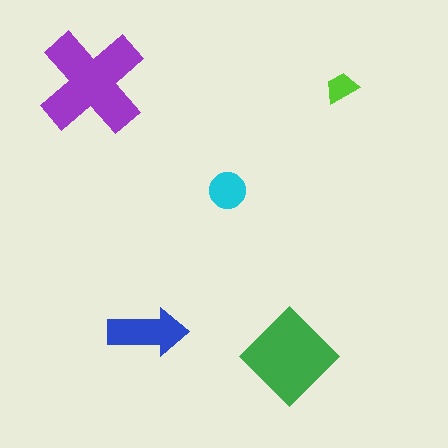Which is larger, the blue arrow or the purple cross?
The purple cross.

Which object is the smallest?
The lime trapezoid.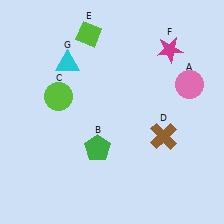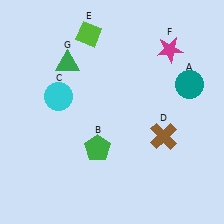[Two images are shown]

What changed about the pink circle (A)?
In Image 1, A is pink. In Image 2, it changed to teal.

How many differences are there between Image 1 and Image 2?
There are 3 differences between the two images.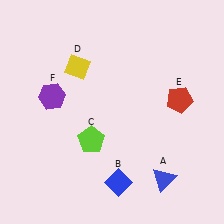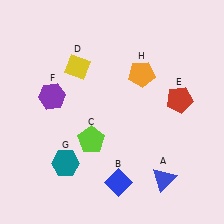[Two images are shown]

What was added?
A teal hexagon (G), an orange pentagon (H) were added in Image 2.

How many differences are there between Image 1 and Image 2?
There are 2 differences between the two images.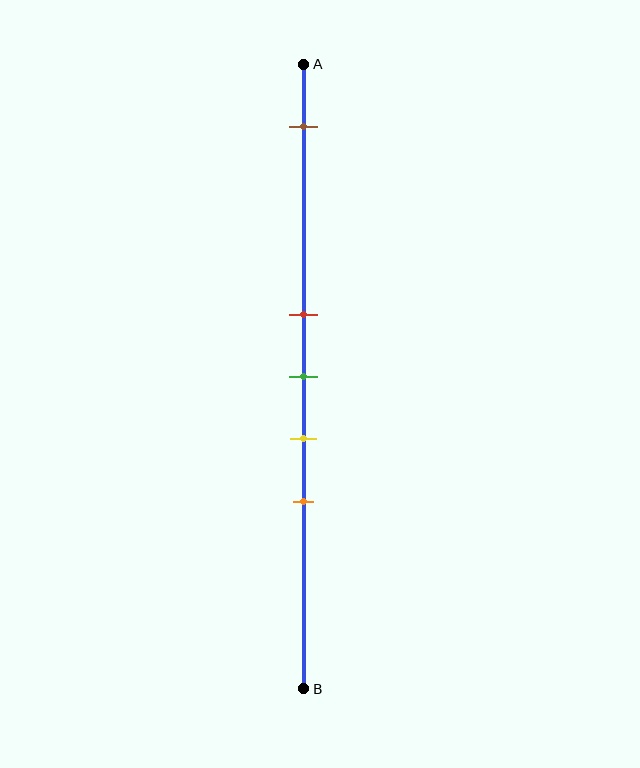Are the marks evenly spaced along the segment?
No, the marks are not evenly spaced.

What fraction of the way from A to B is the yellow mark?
The yellow mark is approximately 60% (0.6) of the way from A to B.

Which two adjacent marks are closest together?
The red and green marks are the closest adjacent pair.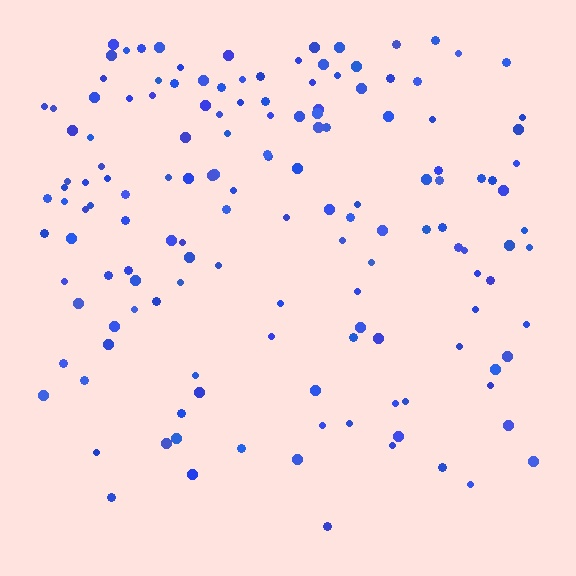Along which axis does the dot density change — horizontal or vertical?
Vertical.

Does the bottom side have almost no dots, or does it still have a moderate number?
Still a moderate number, just noticeably fewer than the top.